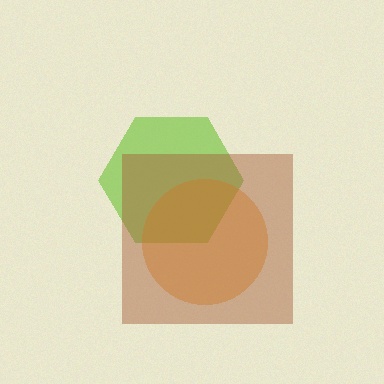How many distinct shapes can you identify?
There are 3 distinct shapes: a lime hexagon, an orange circle, a brown square.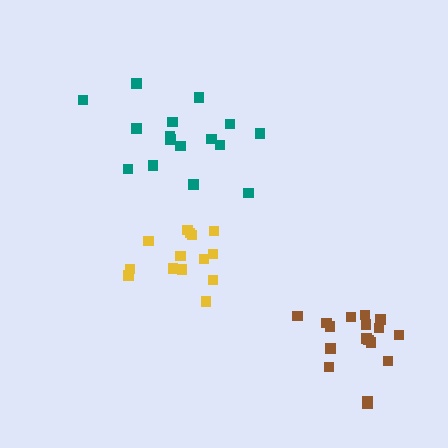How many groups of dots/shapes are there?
There are 3 groups.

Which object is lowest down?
The brown cluster is bottommost.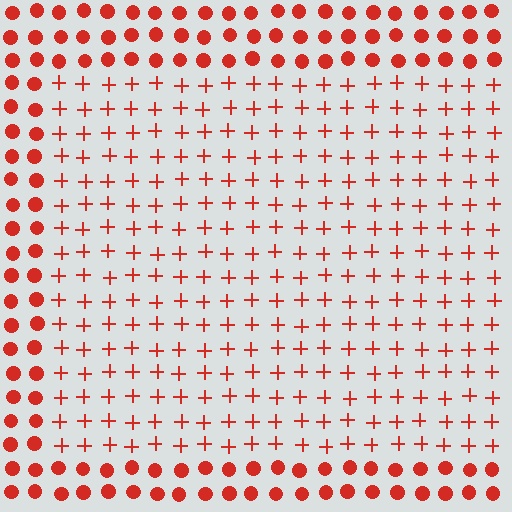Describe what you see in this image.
The image is filled with small red elements arranged in a uniform grid. A rectangle-shaped region contains plus signs, while the surrounding area contains circles. The boundary is defined purely by the change in element shape.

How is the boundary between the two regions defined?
The boundary is defined by a change in element shape: plus signs inside vs. circles outside. All elements share the same color and spacing.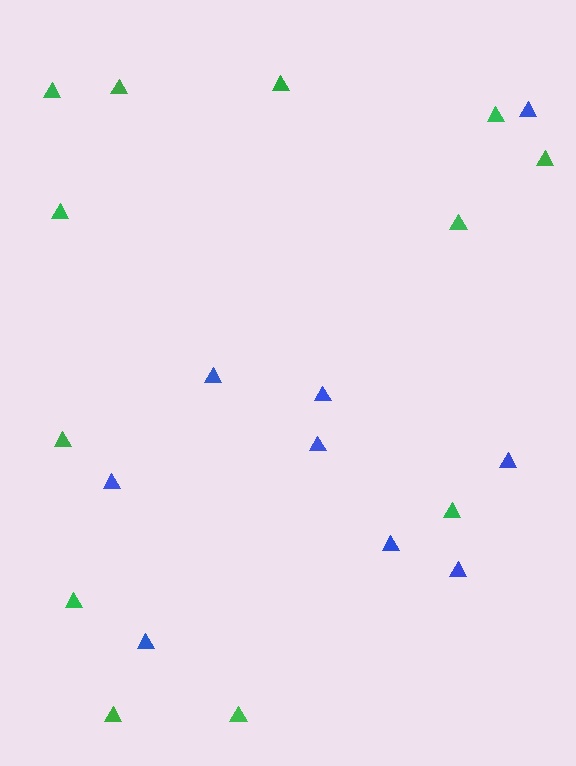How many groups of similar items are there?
There are 2 groups: one group of blue triangles (9) and one group of green triangles (12).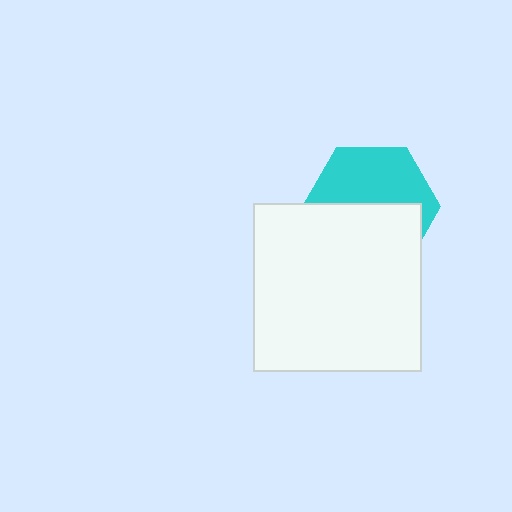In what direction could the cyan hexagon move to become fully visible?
The cyan hexagon could move up. That would shift it out from behind the white square entirely.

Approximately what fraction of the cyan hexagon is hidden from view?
Roughly 51% of the cyan hexagon is hidden behind the white square.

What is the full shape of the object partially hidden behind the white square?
The partially hidden object is a cyan hexagon.